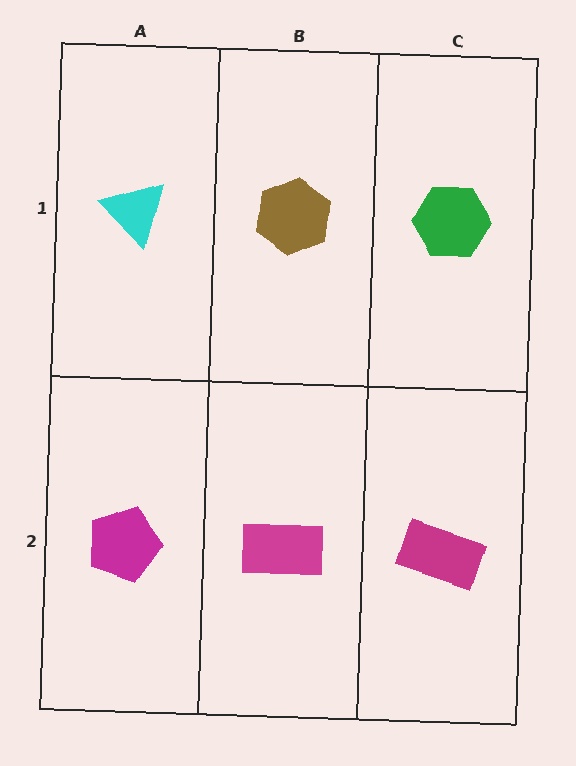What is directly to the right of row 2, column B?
A magenta rectangle.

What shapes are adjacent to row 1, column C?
A magenta rectangle (row 2, column C), a brown hexagon (row 1, column B).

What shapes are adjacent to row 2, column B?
A brown hexagon (row 1, column B), a magenta pentagon (row 2, column A), a magenta rectangle (row 2, column C).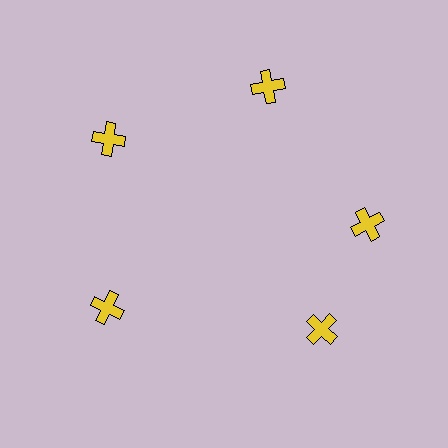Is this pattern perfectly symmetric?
No. The 5 yellow crosses are arranged in a ring, but one element near the 5 o'clock position is rotated out of alignment along the ring, breaking the 5-fold rotational symmetry.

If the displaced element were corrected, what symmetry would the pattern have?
It would have 5-fold rotational symmetry — the pattern would map onto itself every 72 degrees.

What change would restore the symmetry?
The symmetry would be restored by rotating it back into even spacing with its neighbors so that all 5 crosses sit at equal angles and equal distance from the center.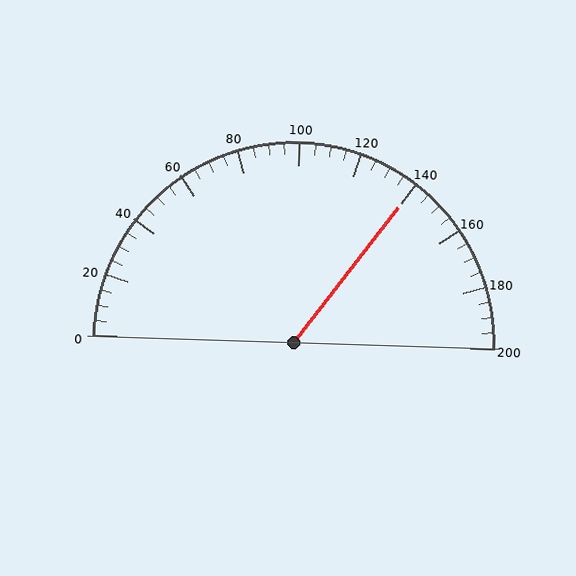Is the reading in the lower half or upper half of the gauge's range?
The reading is in the upper half of the range (0 to 200).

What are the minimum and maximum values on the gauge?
The gauge ranges from 0 to 200.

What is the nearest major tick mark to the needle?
The nearest major tick mark is 140.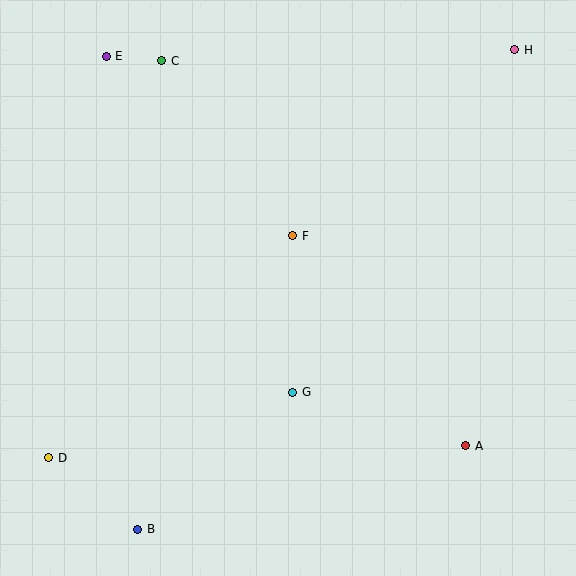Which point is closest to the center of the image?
Point F at (293, 236) is closest to the center.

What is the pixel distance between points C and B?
The distance between C and B is 469 pixels.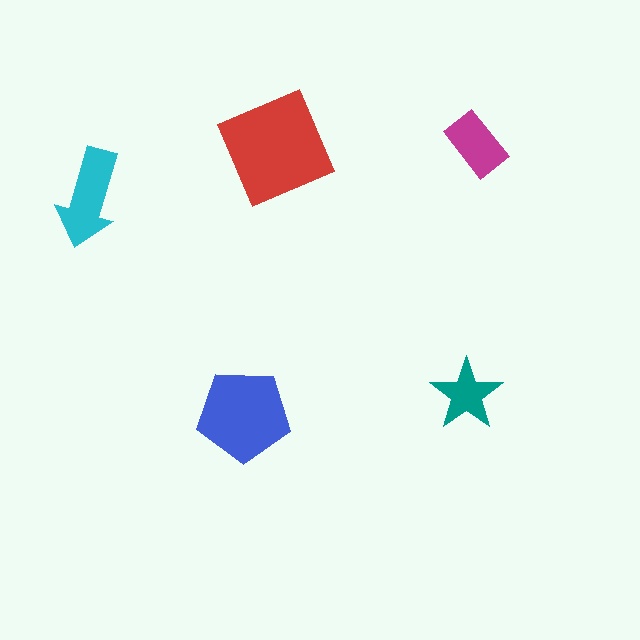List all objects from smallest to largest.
The teal star, the magenta rectangle, the cyan arrow, the blue pentagon, the red diamond.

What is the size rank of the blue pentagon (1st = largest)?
2nd.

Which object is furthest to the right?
The magenta rectangle is rightmost.